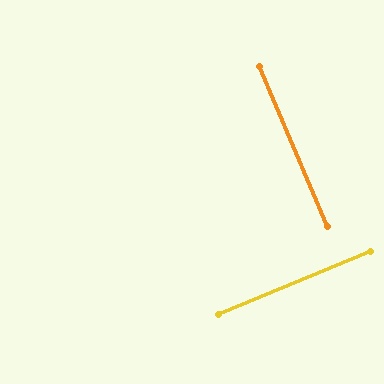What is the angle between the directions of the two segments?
Approximately 89 degrees.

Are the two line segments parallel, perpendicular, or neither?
Perpendicular — they meet at approximately 89°.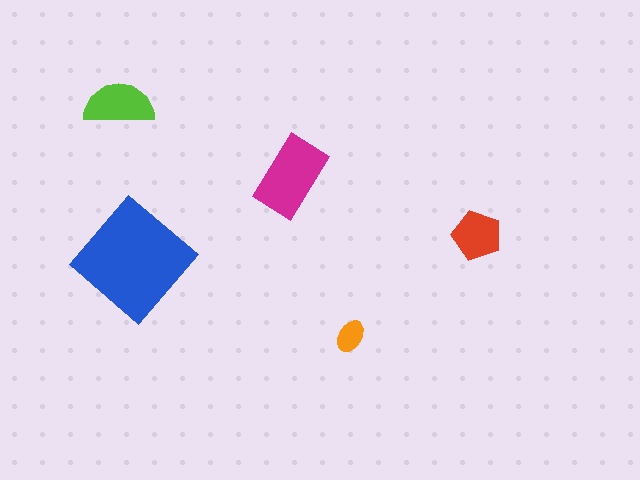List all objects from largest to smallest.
The blue diamond, the magenta rectangle, the lime semicircle, the red pentagon, the orange ellipse.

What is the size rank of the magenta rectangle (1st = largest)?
2nd.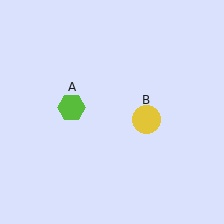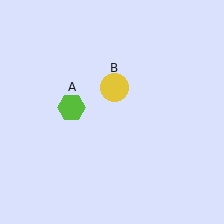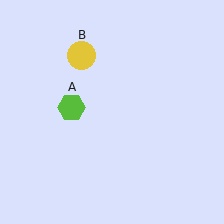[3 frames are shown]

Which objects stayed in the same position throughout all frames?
Lime hexagon (object A) remained stationary.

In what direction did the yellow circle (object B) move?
The yellow circle (object B) moved up and to the left.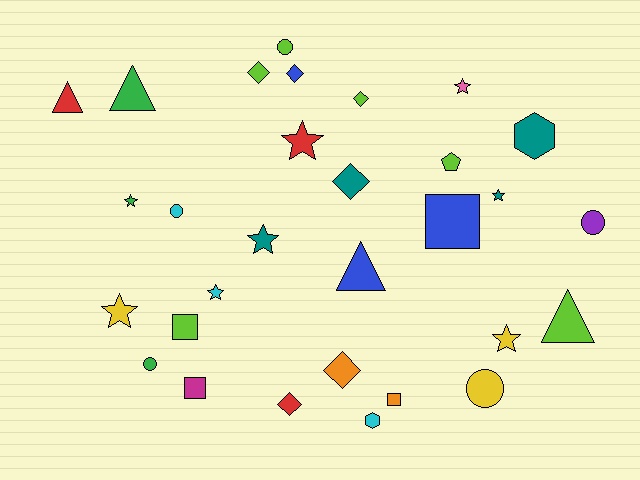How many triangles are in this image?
There are 4 triangles.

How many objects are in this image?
There are 30 objects.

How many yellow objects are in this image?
There are 3 yellow objects.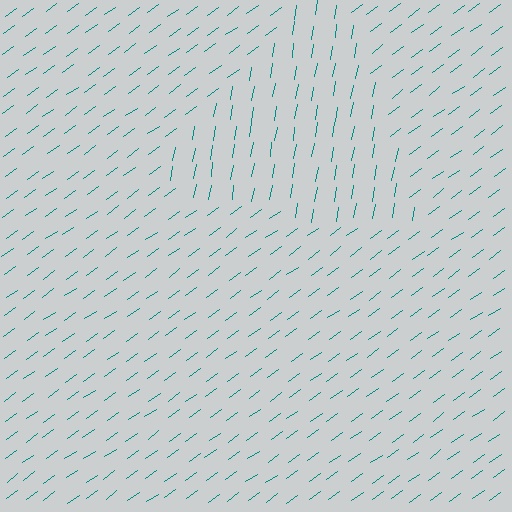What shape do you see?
I see a triangle.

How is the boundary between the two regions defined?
The boundary is defined purely by a change in line orientation (approximately 45 degrees difference). All lines are the same color and thickness.